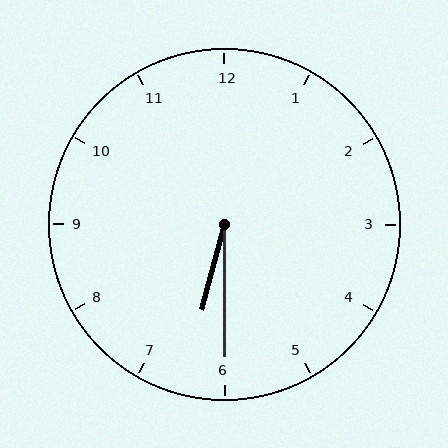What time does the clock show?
6:30.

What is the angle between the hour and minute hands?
Approximately 15 degrees.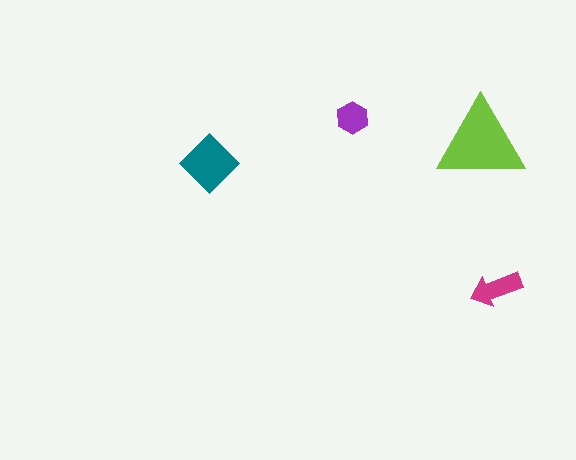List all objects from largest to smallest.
The lime triangle, the teal diamond, the magenta arrow, the purple hexagon.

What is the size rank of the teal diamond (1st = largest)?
2nd.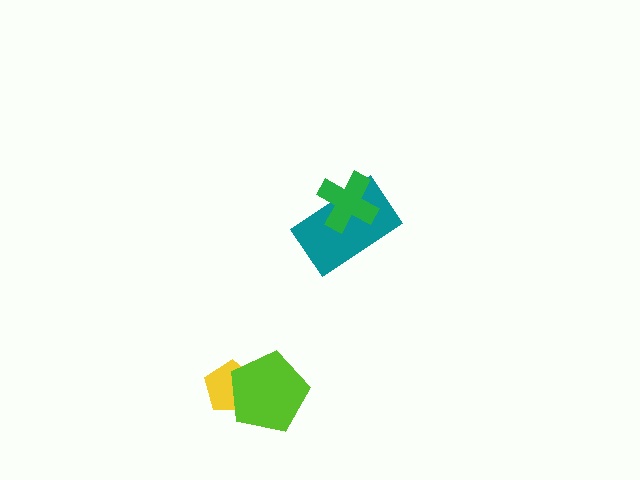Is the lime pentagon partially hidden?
No, no other shape covers it.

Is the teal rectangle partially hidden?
Yes, it is partially covered by another shape.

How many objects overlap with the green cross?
1 object overlaps with the green cross.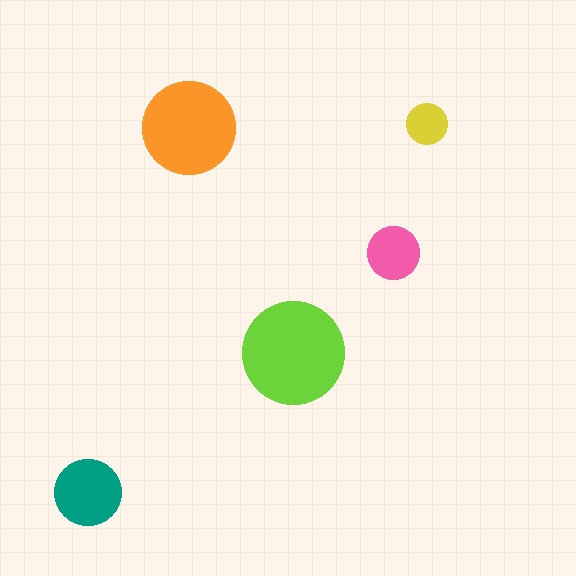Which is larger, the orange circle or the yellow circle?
The orange one.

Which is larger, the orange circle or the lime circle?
The lime one.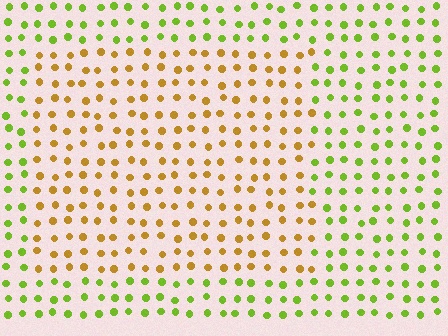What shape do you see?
I see a rectangle.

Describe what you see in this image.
The image is filled with small lime elements in a uniform arrangement. A rectangle-shaped region is visible where the elements are tinted to a slightly different hue, forming a subtle color boundary.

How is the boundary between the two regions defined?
The boundary is defined purely by a slight shift in hue (about 50 degrees). Spacing, size, and orientation are identical on both sides.